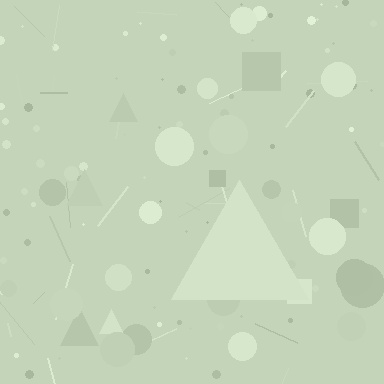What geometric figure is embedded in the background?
A triangle is embedded in the background.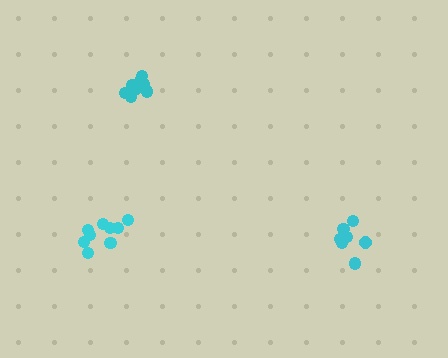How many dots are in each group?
Group 1: 7 dots, Group 2: 11 dots, Group 3: 9 dots (27 total).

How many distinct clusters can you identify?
There are 3 distinct clusters.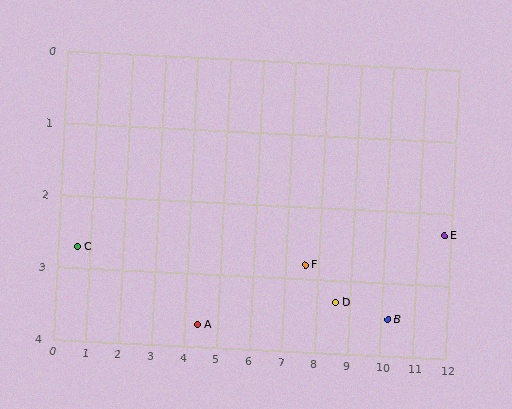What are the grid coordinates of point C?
Point C is at approximately (0.6, 2.7).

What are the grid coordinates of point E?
Point E is at approximately (11.8, 2.3).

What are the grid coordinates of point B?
Point B is at approximately (10.2, 3.5).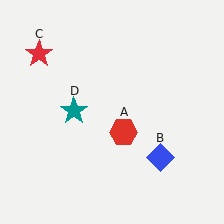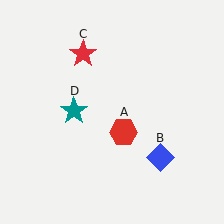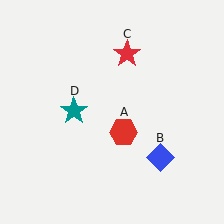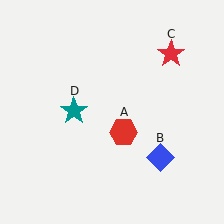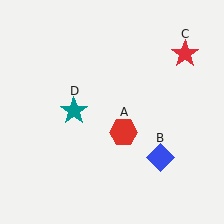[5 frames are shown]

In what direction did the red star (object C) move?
The red star (object C) moved right.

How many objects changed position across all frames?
1 object changed position: red star (object C).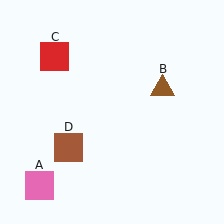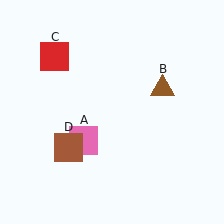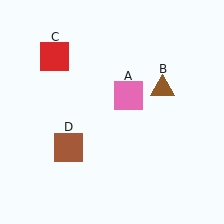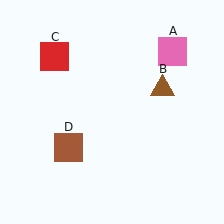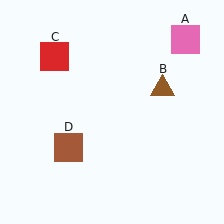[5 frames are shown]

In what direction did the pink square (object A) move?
The pink square (object A) moved up and to the right.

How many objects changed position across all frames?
1 object changed position: pink square (object A).